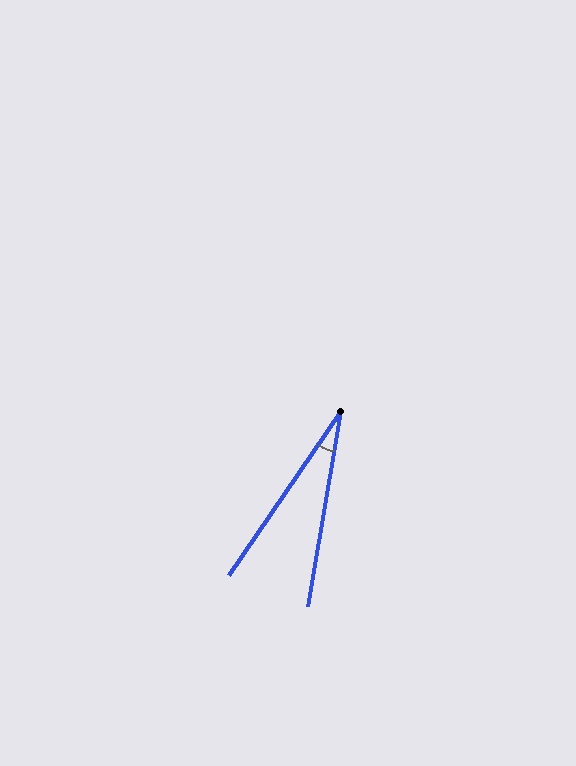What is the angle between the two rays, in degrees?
Approximately 25 degrees.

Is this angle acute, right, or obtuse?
It is acute.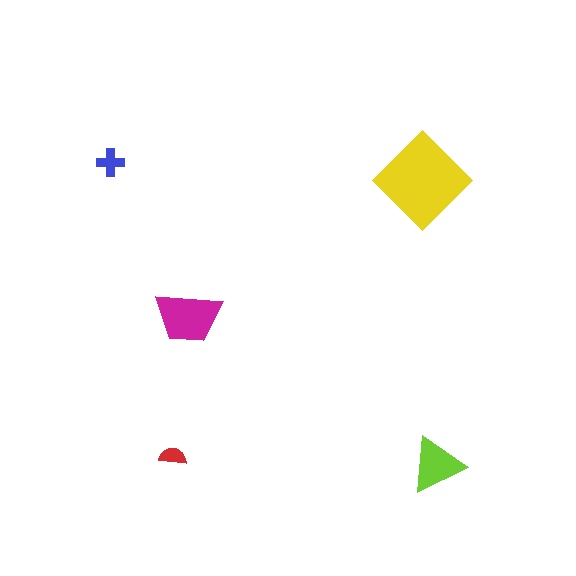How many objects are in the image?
There are 5 objects in the image.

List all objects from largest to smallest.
The yellow diamond, the magenta trapezoid, the lime triangle, the blue cross, the red semicircle.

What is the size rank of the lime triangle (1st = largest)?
3rd.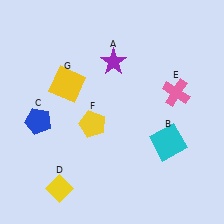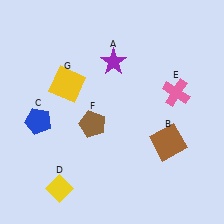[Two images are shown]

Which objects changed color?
B changed from cyan to brown. F changed from yellow to brown.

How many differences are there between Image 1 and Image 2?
There are 2 differences between the two images.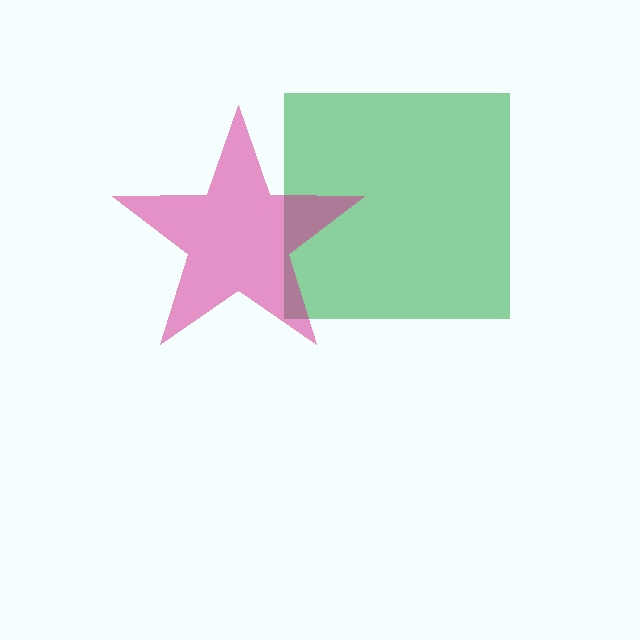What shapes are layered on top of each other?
The layered shapes are: a green square, a magenta star.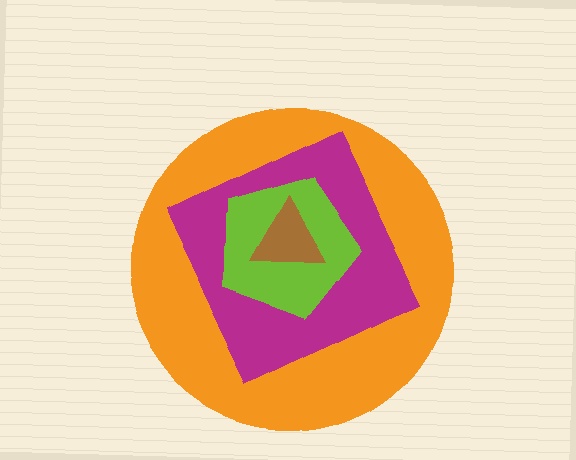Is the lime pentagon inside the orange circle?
Yes.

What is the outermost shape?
The orange circle.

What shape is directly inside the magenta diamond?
The lime pentagon.